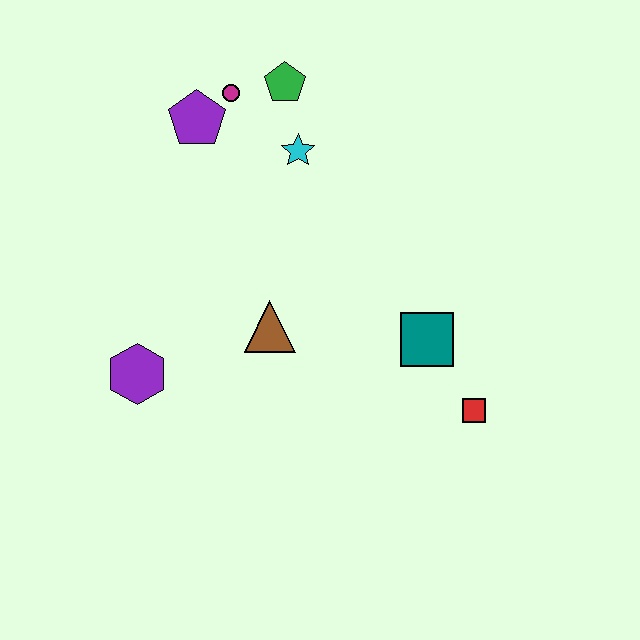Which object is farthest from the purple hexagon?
The red square is farthest from the purple hexagon.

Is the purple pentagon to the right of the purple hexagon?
Yes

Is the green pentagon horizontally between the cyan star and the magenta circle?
Yes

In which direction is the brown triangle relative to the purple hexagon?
The brown triangle is to the right of the purple hexagon.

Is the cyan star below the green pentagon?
Yes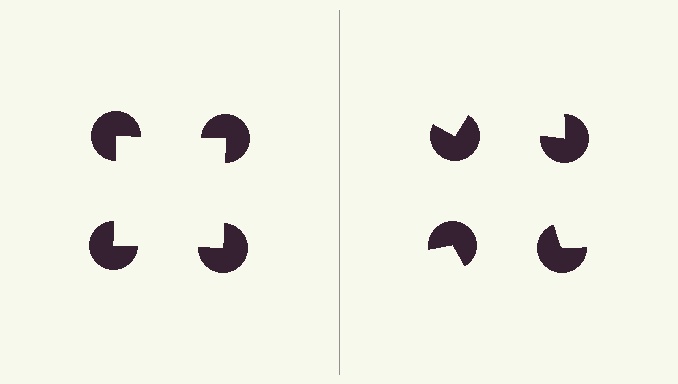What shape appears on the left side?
An illusory square.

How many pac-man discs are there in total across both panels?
8 — 4 on each side.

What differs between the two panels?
The pac-man discs are positioned identically on both sides; only the wedge orientations differ. On the left they align to a square; on the right they are misaligned.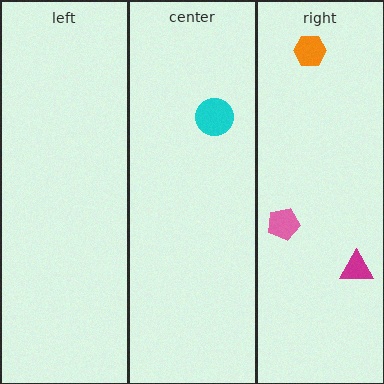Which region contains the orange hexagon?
The right region.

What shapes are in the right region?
The magenta triangle, the orange hexagon, the pink pentagon.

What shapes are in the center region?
The cyan circle.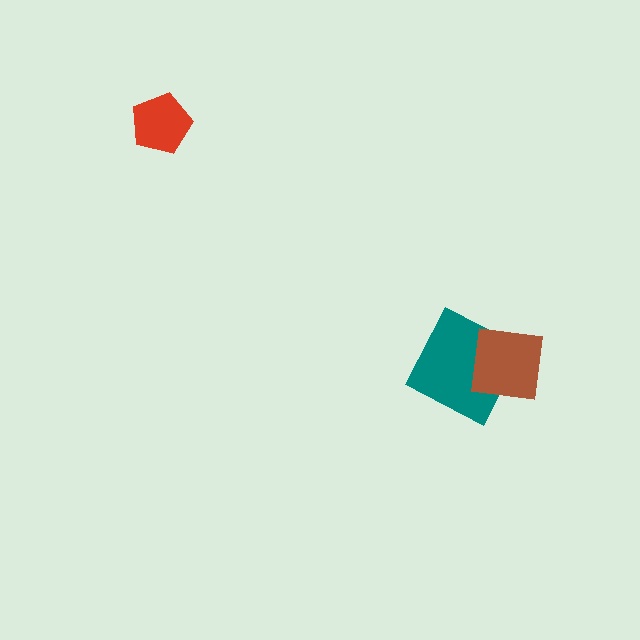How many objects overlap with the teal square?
1 object overlaps with the teal square.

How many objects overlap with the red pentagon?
0 objects overlap with the red pentagon.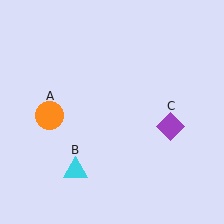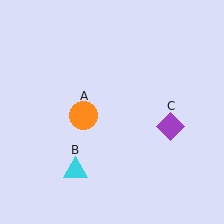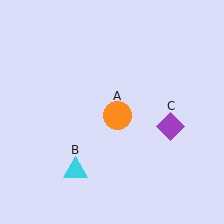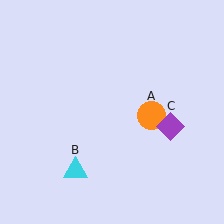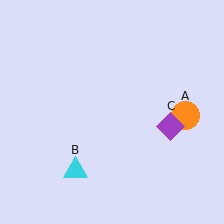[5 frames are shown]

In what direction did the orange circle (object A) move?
The orange circle (object A) moved right.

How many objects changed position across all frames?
1 object changed position: orange circle (object A).